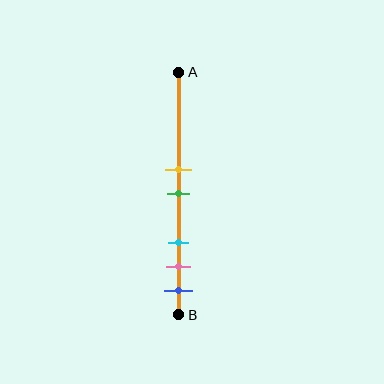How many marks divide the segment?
There are 5 marks dividing the segment.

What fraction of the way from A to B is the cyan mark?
The cyan mark is approximately 70% (0.7) of the way from A to B.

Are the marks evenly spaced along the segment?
No, the marks are not evenly spaced.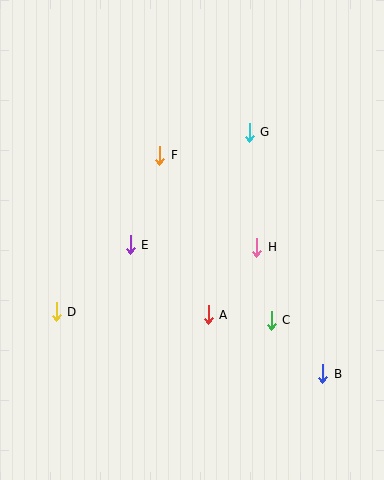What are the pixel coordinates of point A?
Point A is at (208, 315).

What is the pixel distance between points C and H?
The distance between C and H is 74 pixels.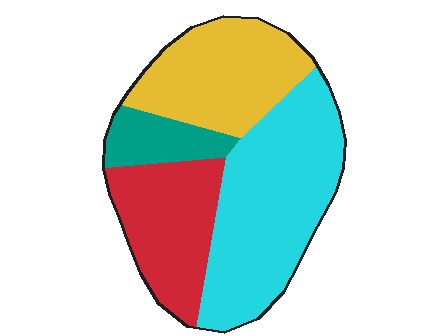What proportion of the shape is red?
Red takes up less than a quarter of the shape.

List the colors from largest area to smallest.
From largest to smallest: cyan, yellow, red, teal.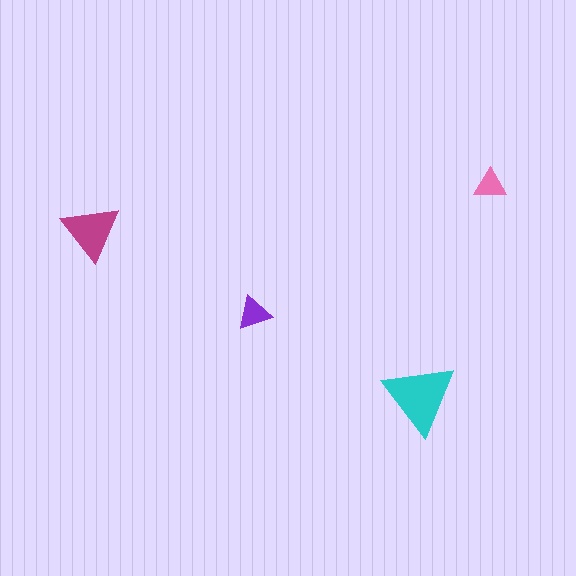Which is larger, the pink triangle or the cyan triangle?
The cyan one.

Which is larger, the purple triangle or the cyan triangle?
The cyan one.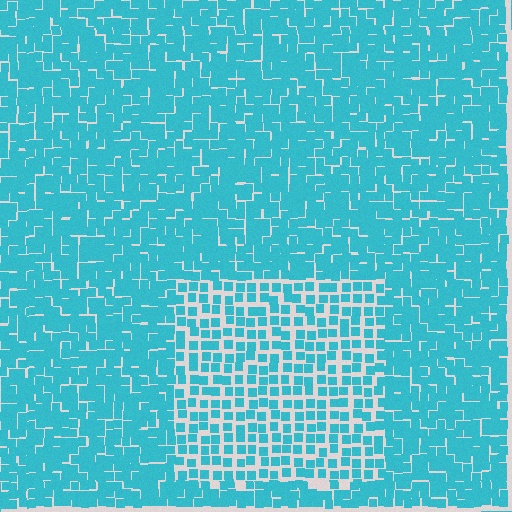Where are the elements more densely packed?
The elements are more densely packed outside the rectangle boundary.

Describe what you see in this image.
The image contains small cyan elements arranged at two different densities. A rectangle-shaped region is visible where the elements are less densely packed than the surrounding area.